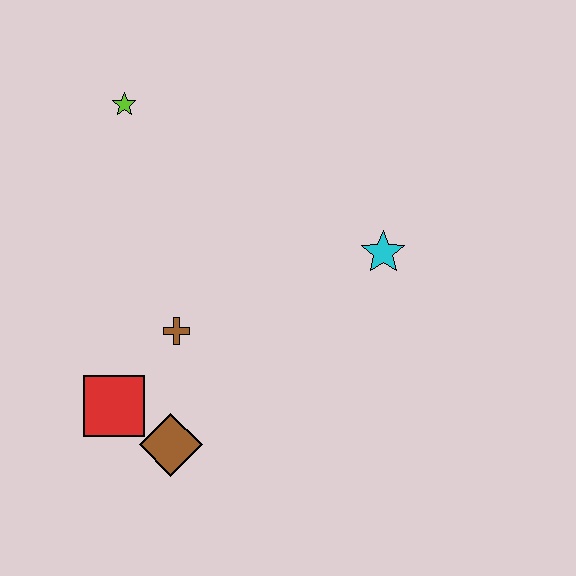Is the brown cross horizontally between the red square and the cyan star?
Yes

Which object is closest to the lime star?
The brown cross is closest to the lime star.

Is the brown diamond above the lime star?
No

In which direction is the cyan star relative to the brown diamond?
The cyan star is to the right of the brown diamond.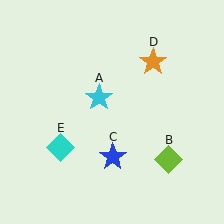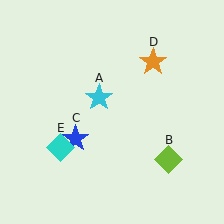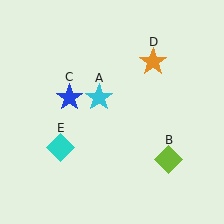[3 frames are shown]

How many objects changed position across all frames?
1 object changed position: blue star (object C).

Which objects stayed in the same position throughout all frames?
Cyan star (object A) and lime diamond (object B) and orange star (object D) and cyan diamond (object E) remained stationary.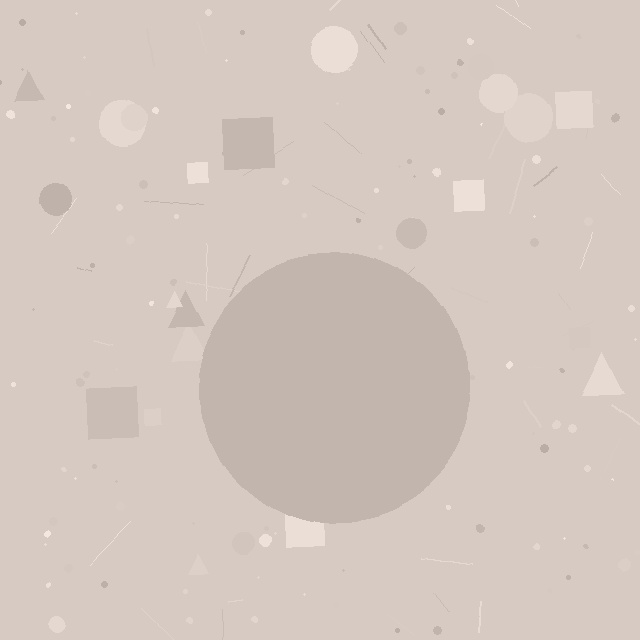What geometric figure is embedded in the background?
A circle is embedded in the background.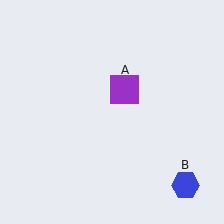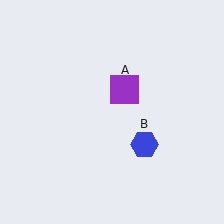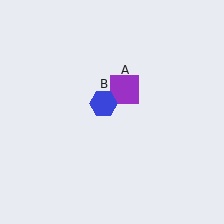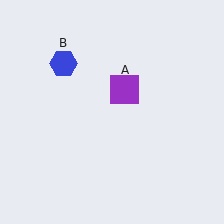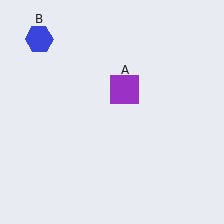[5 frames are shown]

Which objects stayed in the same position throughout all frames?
Purple square (object A) remained stationary.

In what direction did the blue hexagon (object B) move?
The blue hexagon (object B) moved up and to the left.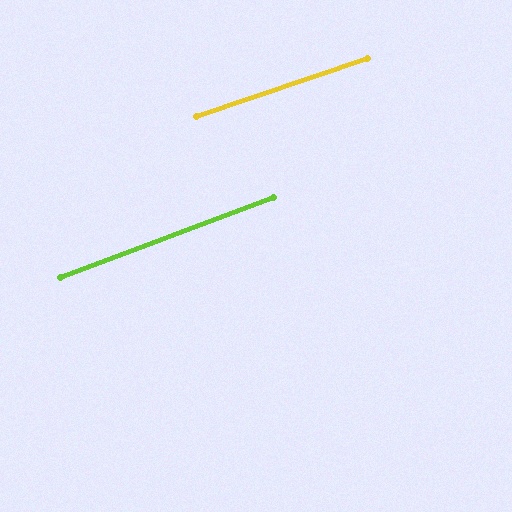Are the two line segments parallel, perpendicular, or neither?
Parallel — their directions differ by only 1.7°.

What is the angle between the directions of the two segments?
Approximately 2 degrees.